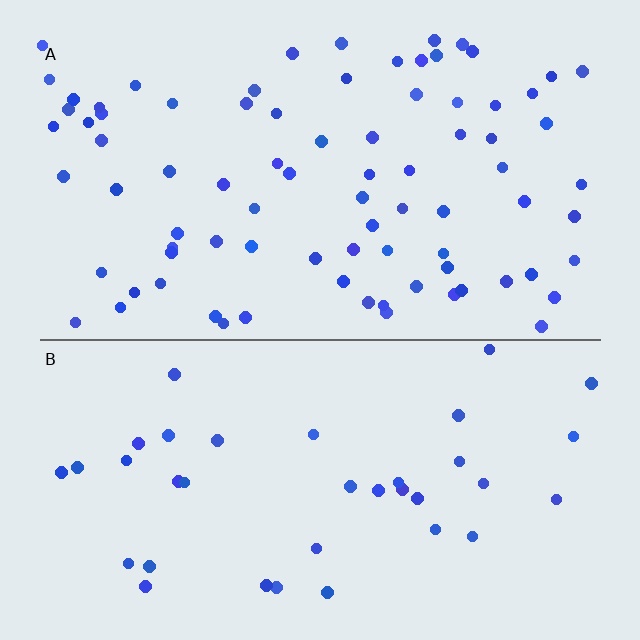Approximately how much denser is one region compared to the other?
Approximately 2.3× — region A over region B.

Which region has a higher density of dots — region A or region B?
A (the top).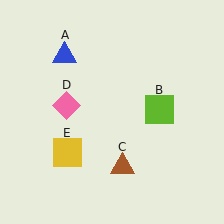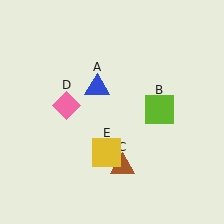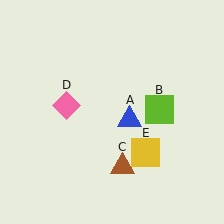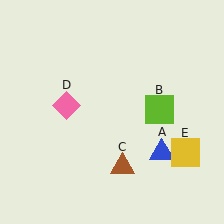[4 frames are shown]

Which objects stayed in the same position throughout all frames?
Lime square (object B) and brown triangle (object C) and pink diamond (object D) remained stationary.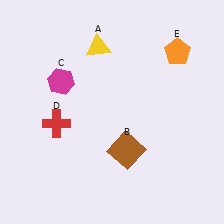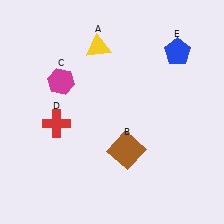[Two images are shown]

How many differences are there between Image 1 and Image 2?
There is 1 difference between the two images.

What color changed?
The pentagon (E) changed from orange in Image 1 to blue in Image 2.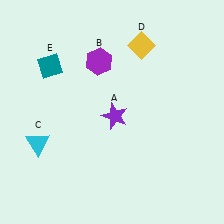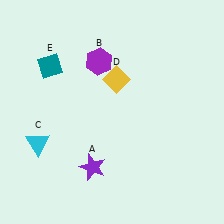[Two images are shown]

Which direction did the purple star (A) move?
The purple star (A) moved down.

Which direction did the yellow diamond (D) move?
The yellow diamond (D) moved down.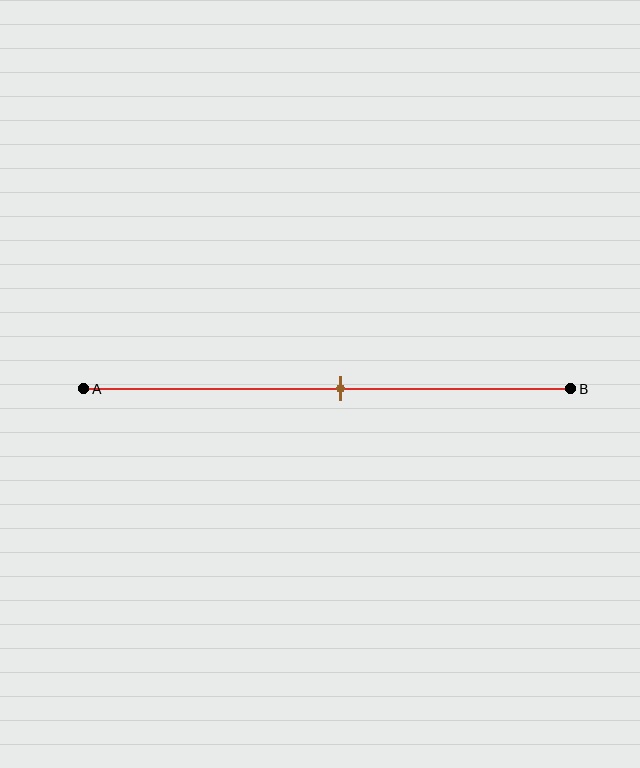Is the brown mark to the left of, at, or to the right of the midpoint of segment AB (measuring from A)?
The brown mark is approximately at the midpoint of segment AB.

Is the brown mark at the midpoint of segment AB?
Yes, the mark is approximately at the midpoint.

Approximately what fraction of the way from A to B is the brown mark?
The brown mark is approximately 55% of the way from A to B.